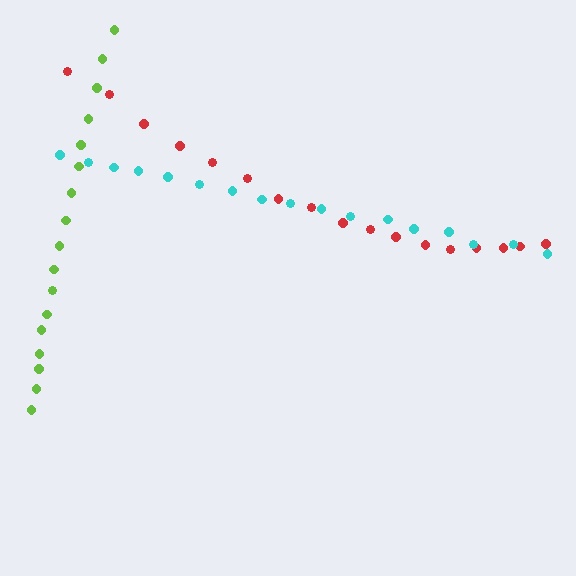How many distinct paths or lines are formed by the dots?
There are 3 distinct paths.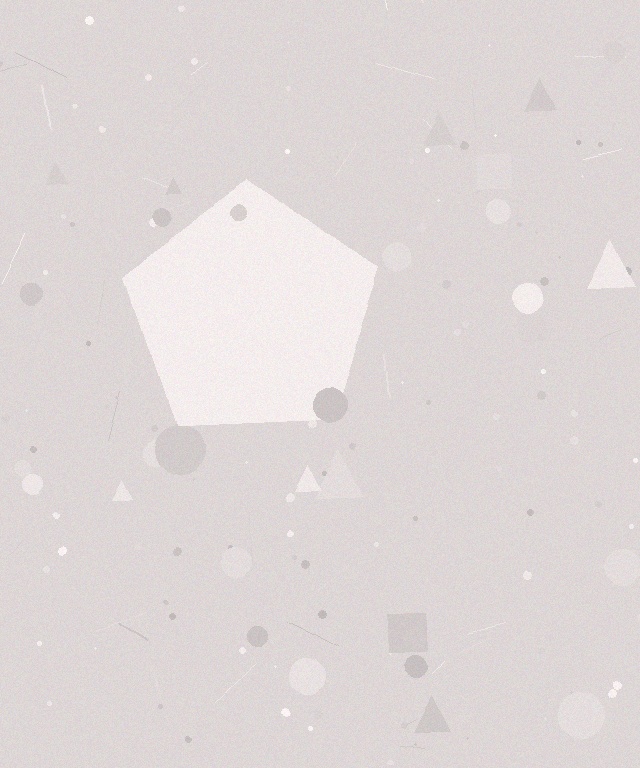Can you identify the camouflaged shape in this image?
The camouflaged shape is a pentagon.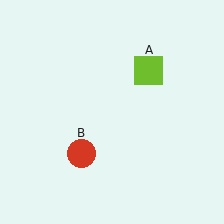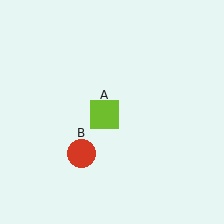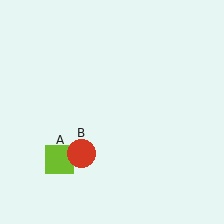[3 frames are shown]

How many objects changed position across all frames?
1 object changed position: lime square (object A).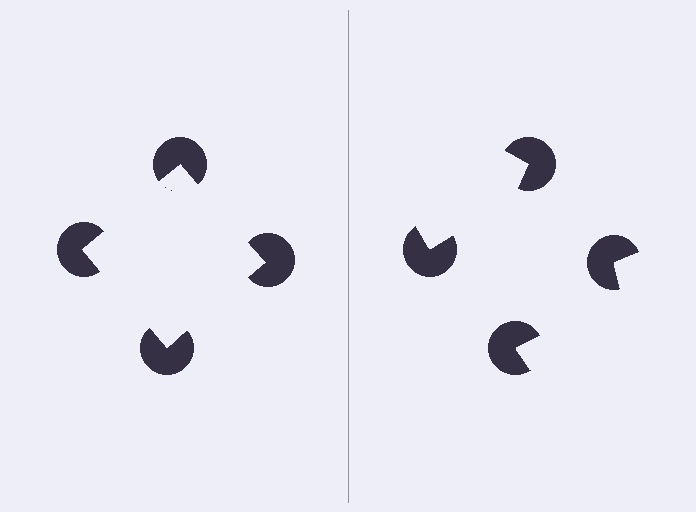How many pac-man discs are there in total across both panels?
8 — 4 on each side.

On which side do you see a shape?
An illusory square appears on the left side. On the right side the wedge cuts are rotated, so no coherent shape forms.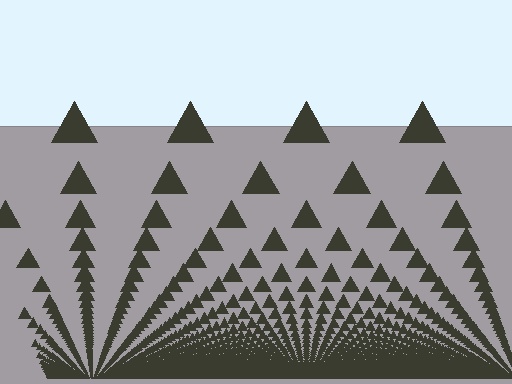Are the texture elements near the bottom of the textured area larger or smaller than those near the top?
Smaller. The gradient is inverted — elements near the bottom are smaller and denser.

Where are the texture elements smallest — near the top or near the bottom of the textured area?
Near the bottom.